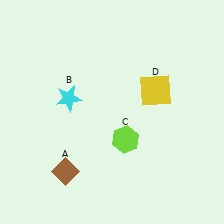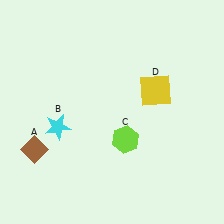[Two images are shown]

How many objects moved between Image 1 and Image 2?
2 objects moved between the two images.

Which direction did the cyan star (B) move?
The cyan star (B) moved down.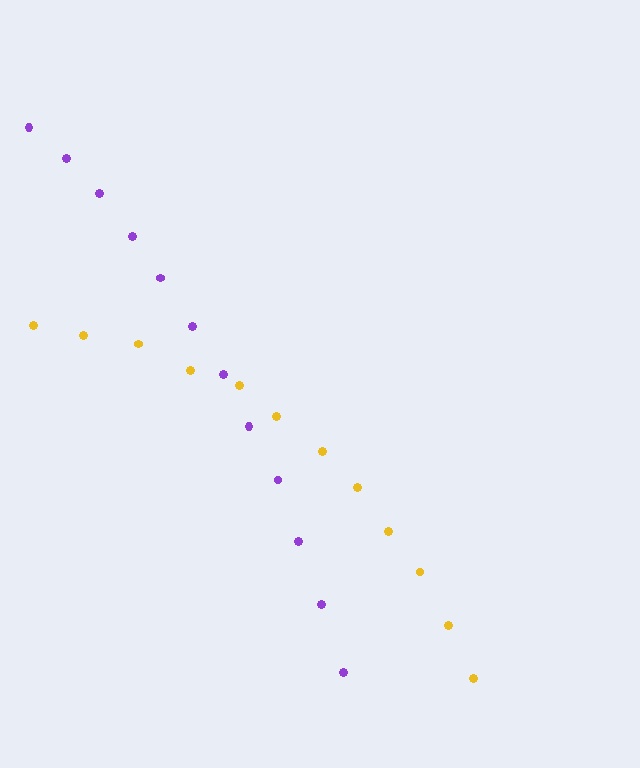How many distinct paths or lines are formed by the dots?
There are 2 distinct paths.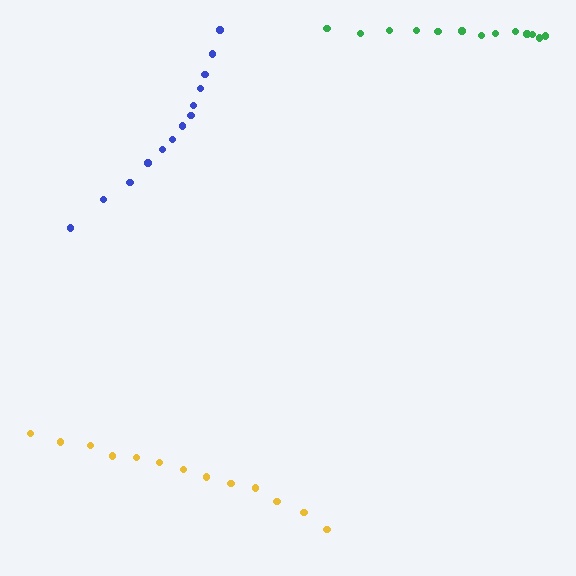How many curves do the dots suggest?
There are 3 distinct paths.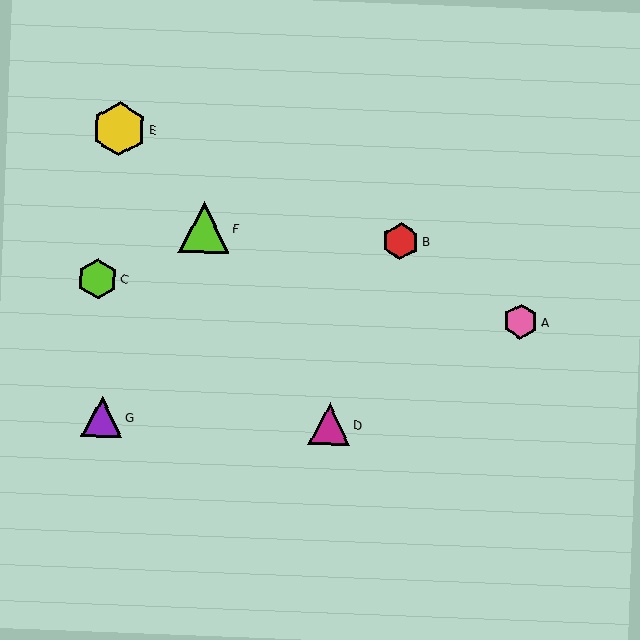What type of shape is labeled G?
Shape G is a purple triangle.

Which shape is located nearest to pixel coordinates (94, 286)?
The lime hexagon (labeled C) at (97, 279) is nearest to that location.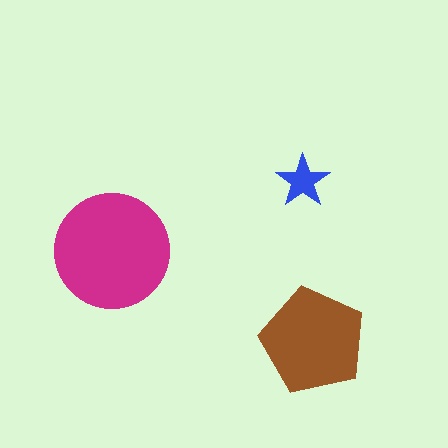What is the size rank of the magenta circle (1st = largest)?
1st.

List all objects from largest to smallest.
The magenta circle, the brown pentagon, the blue star.